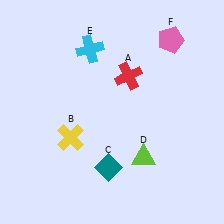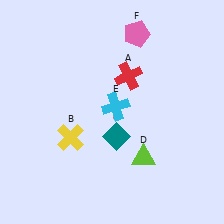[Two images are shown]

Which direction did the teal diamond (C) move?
The teal diamond (C) moved up.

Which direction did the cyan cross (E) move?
The cyan cross (E) moved down.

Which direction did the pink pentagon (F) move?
The pink pentagon (F) moved left.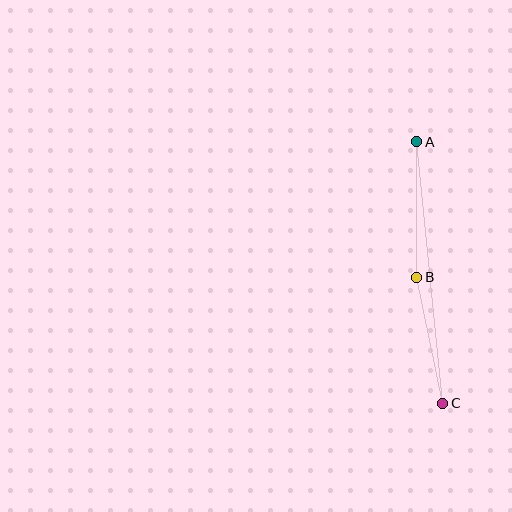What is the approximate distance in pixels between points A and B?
The distance between A and B is approximately 135 pixels.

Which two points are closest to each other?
Points B and C are closest to each other.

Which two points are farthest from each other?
Points A and C are farthest from each other.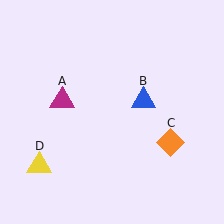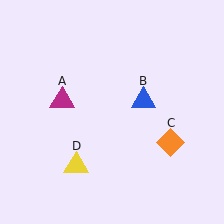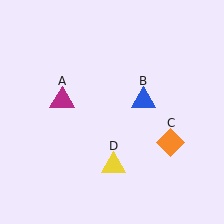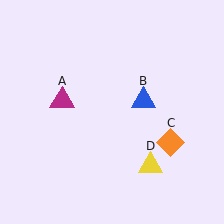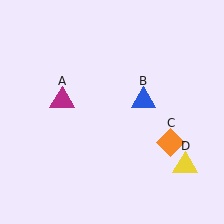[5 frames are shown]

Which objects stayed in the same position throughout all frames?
Magenta triangle (object A) and blue triangle (object B) and orange diamond (object C) remained stationary.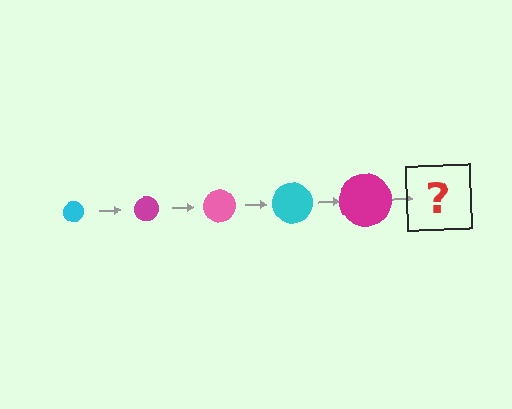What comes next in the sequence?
The next element should be a pink circle, larger than the previous one.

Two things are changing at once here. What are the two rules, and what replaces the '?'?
The two rules are that the circle grows larger each step and the color cycles through cyan, magenta, and pink. The '?' should be a pink circle, larger than the previous one.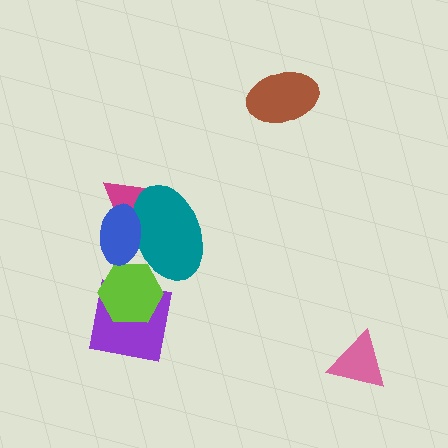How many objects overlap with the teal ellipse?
3 objects overlap with the teal ellipse.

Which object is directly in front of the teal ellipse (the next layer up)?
The lime hexagon is directly in front of the teal ellipse.